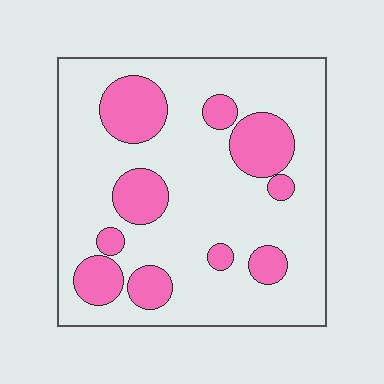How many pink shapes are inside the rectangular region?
10.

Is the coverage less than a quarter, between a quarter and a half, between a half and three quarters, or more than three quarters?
Less than a quarter.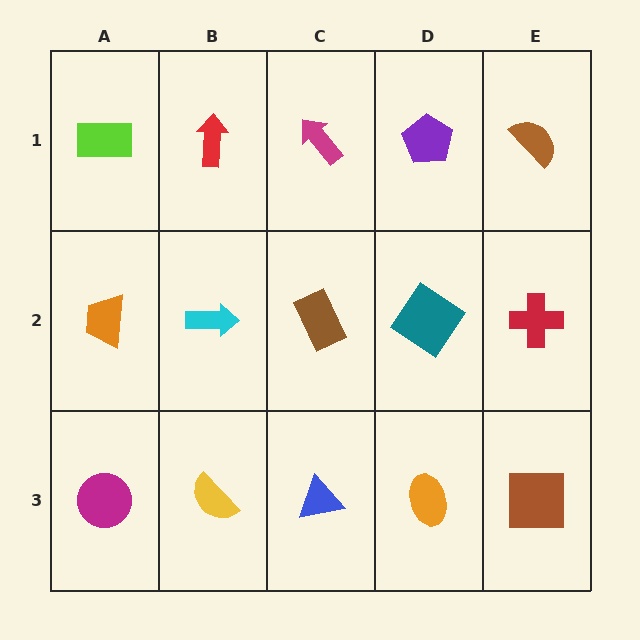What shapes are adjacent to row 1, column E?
A red cross (row 2, column E), a purple pentagon (row 1, column D).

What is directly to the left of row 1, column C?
A red arrow.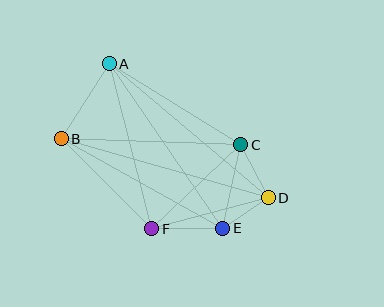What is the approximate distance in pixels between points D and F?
The distance between D and F is approximately 121 pixels.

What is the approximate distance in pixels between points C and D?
The distance between C and D is approximately 60 pixels.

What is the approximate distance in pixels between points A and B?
The distance between A and B is approximately 89 pixels.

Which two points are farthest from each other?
Points B and D are farthest from each other.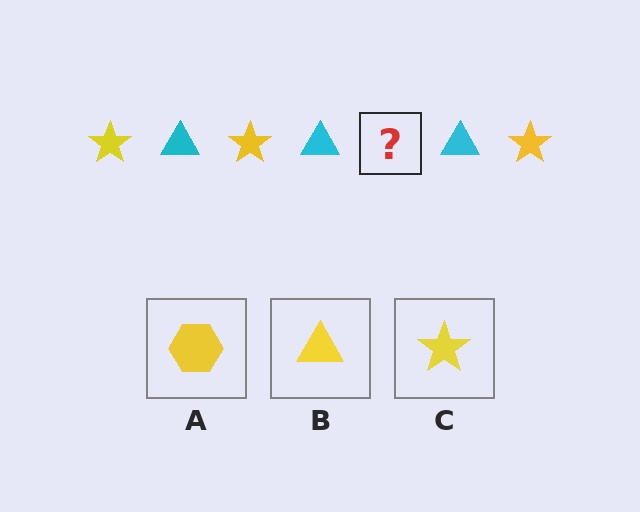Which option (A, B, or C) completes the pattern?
C.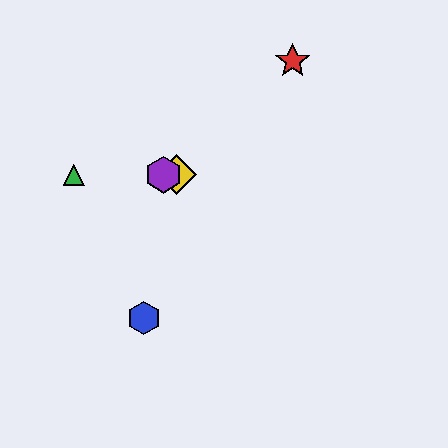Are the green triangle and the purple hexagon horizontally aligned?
Yes, both are at y≈175.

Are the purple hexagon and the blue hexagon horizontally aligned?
No, the purple hexagon is at y≈175 and the blue hexagon is at y≈318.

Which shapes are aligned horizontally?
The green triangle, the yellow diamond, the purple hexagon are aligned horizontally.